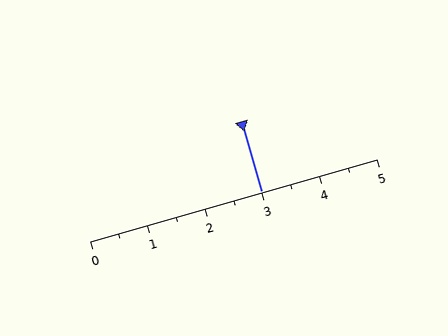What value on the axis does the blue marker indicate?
The marker indicates approximately 3.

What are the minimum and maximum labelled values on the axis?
The axis runs from 0 to 5.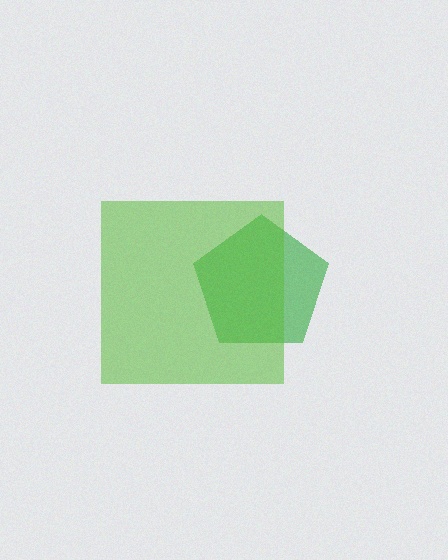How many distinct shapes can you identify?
There are 2 distinct shapes: a green pentagon, a lime square.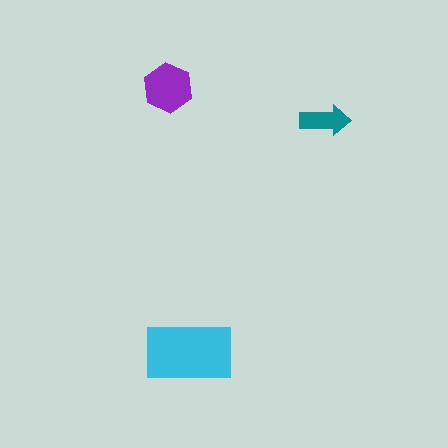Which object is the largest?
The cyan rectangle.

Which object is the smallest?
The teal arrow.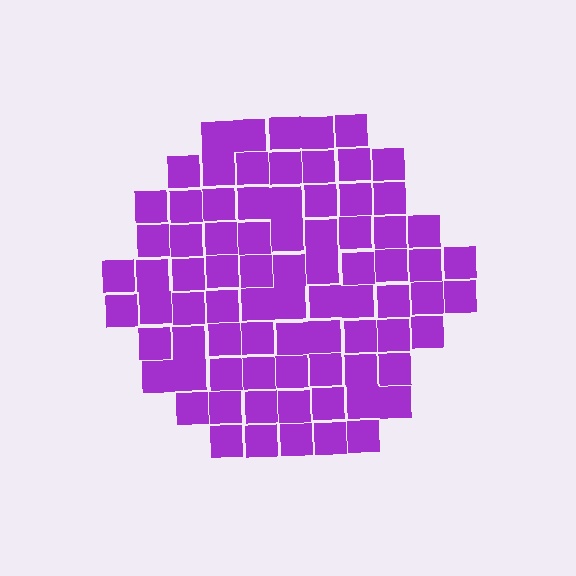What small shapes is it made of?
It is made of small squares.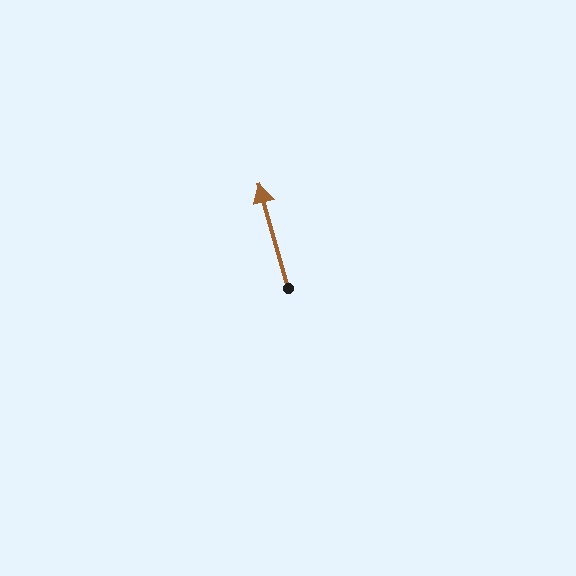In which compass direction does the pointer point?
North.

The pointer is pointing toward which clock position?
Roughly 11 o'clock.